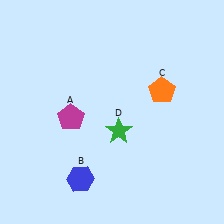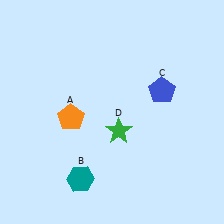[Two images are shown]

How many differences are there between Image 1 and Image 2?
There are 3 differences between the two images.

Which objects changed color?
A changed from magenta to orange. B changed from blue to teal. C changed from orange to blue.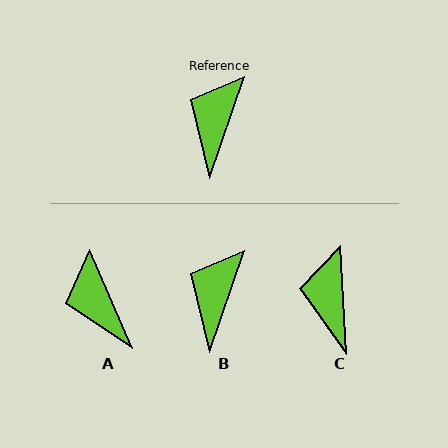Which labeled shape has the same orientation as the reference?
B.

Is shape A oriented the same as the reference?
No, it is off by about 43 degrees.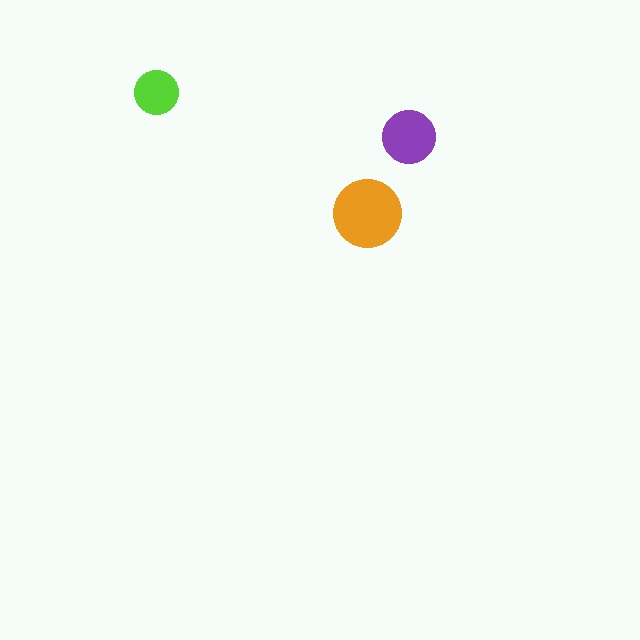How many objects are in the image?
There are 3 objects in the image.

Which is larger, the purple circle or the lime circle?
The purple one.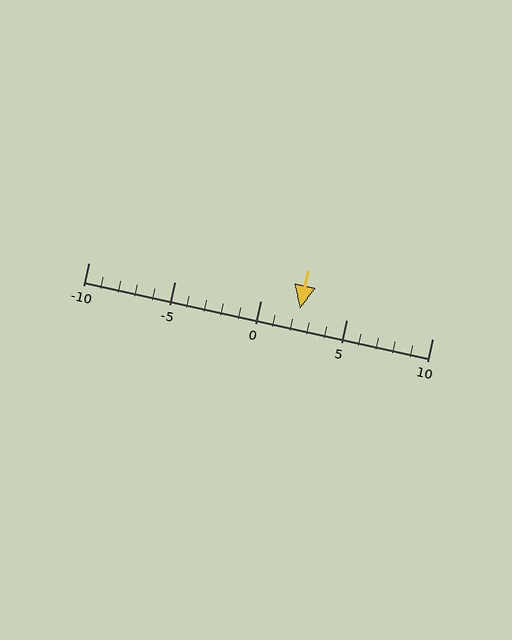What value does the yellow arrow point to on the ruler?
The yellow arrow points to approximately 2.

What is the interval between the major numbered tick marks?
The major tick marks are spaced 5 units apart.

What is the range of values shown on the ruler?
The ruler shows values from -10 to 10.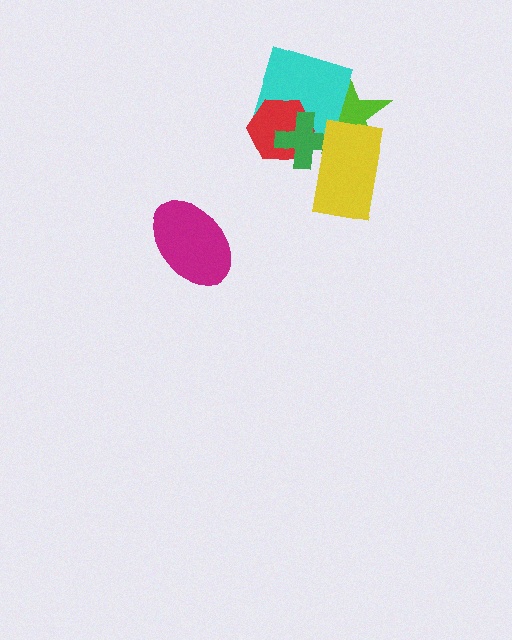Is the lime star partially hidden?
Yes, it is partially covered by another shape.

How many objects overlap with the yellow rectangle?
2 objects overlap with the yellow rectangle.